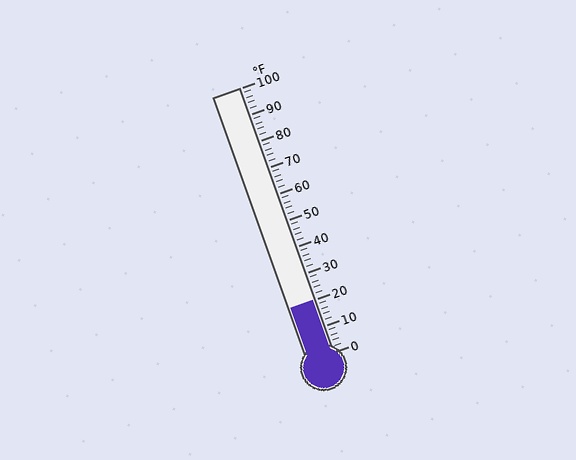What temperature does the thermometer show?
The thermometer shows approximately 20°F.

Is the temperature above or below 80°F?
The temperature is below 80°F.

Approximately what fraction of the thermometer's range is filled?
The thermometer is filled to approximately 20% of its range.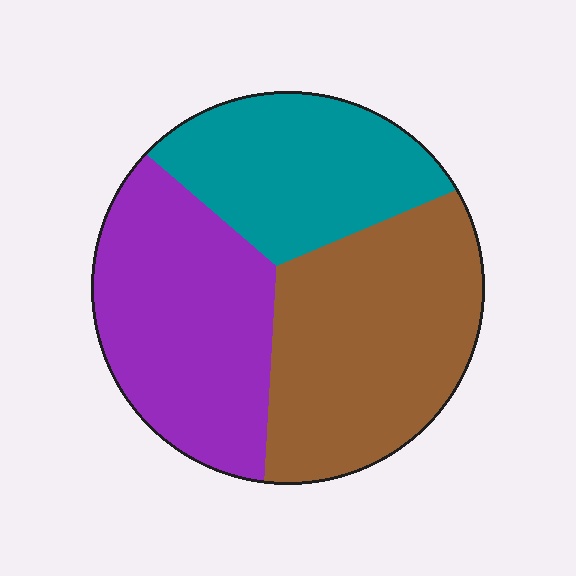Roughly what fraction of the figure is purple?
Purple covers roughly 35% of the figure.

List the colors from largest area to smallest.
From largest to smallest: brown, purple, teal.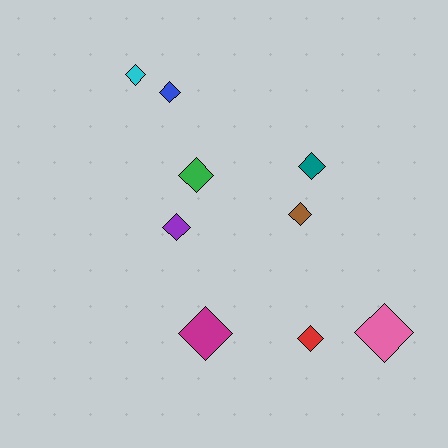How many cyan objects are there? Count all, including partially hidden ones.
There is 1 cyan object.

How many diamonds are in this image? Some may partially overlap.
There are 9 diamonds.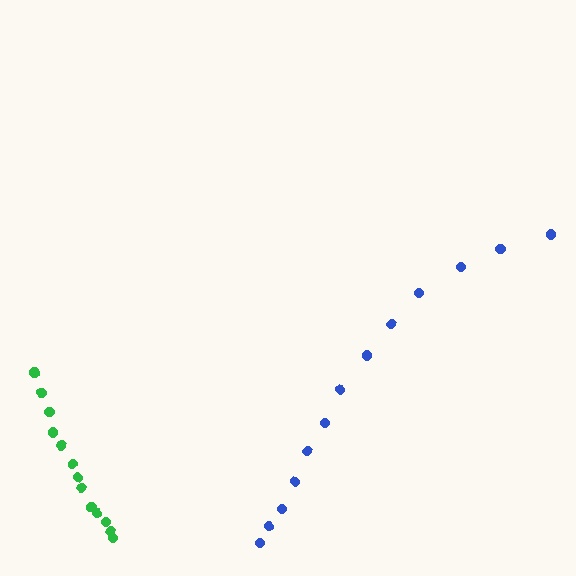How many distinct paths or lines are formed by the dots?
There are 2 distinct paths.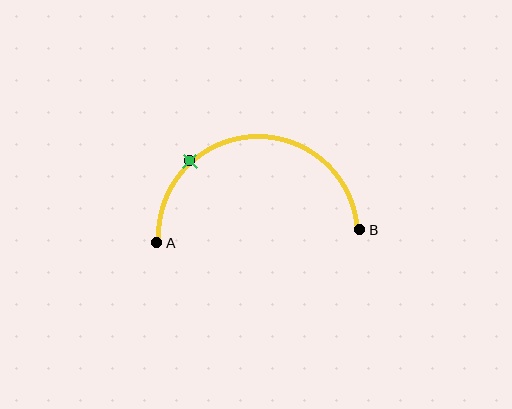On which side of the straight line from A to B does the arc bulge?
The arc bulges above the straight line connecting A and B.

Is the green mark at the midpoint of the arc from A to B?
No. The green mark lies on the arc but is closer to endpoint A. The arc midpoint would be at the point on the curve equidistant along the arc from both A and B.